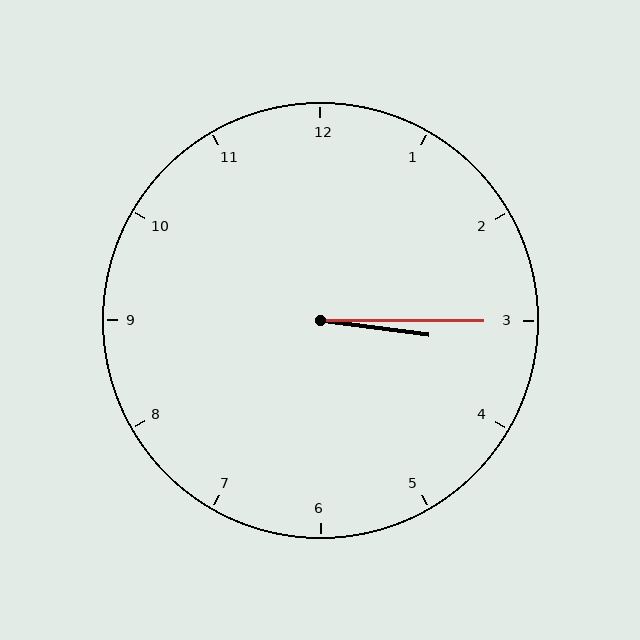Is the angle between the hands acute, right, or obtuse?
It is acute.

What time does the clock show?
3:15.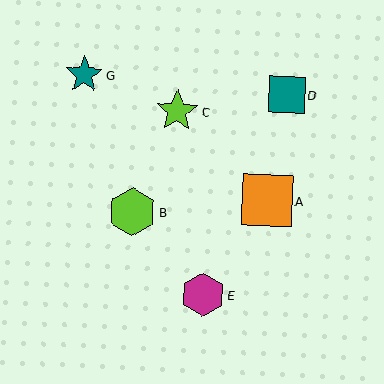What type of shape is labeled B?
Shape B is a lime hexagon.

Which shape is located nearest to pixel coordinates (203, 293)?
The magenta hexagon (labeled E) at (203, 295) is nearest to that location.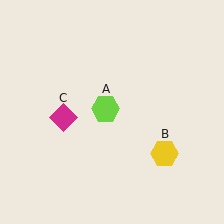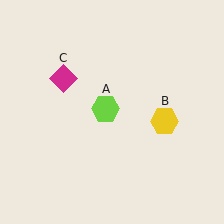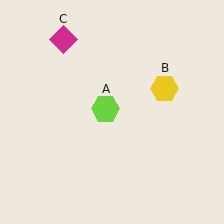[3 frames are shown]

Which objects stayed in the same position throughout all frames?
Lime hexagon (object A) remained stationary.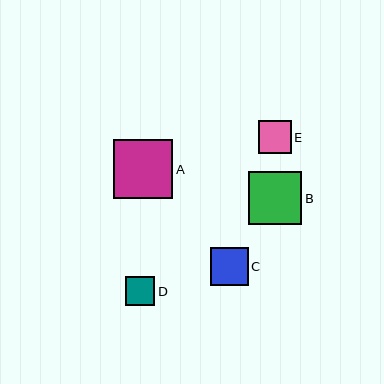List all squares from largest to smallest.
From largest to smallest: A, B, C, E, D.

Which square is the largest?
Square A is the largest with a size of approximately 60 pixels.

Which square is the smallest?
Square D is the smallest with a size of approximately 29 pixels.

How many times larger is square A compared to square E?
Square A is approximately 1.8 times the size of square E.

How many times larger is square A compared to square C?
Square A is approximately 1.6 times the size of square C.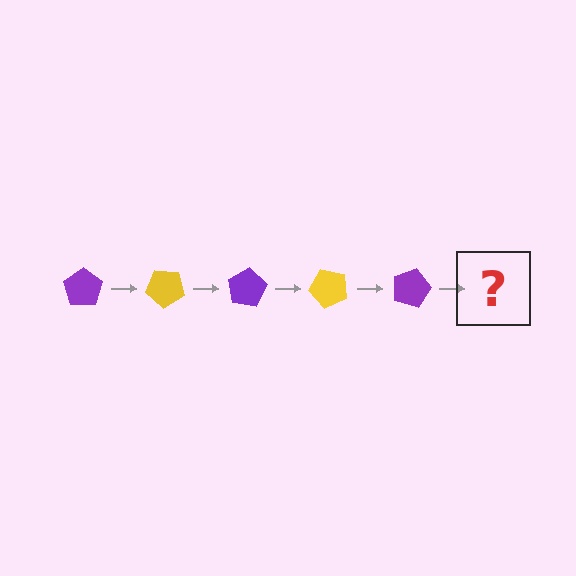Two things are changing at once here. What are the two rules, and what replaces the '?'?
The two rules are that it rotates 40 degrees each step and the color cycles through purple and yellow. The '?' should be a yellow pentagon, rotated 200 degrees from the start.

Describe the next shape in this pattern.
It should be a yellow pentagon, rotated 200 degrees from the start.